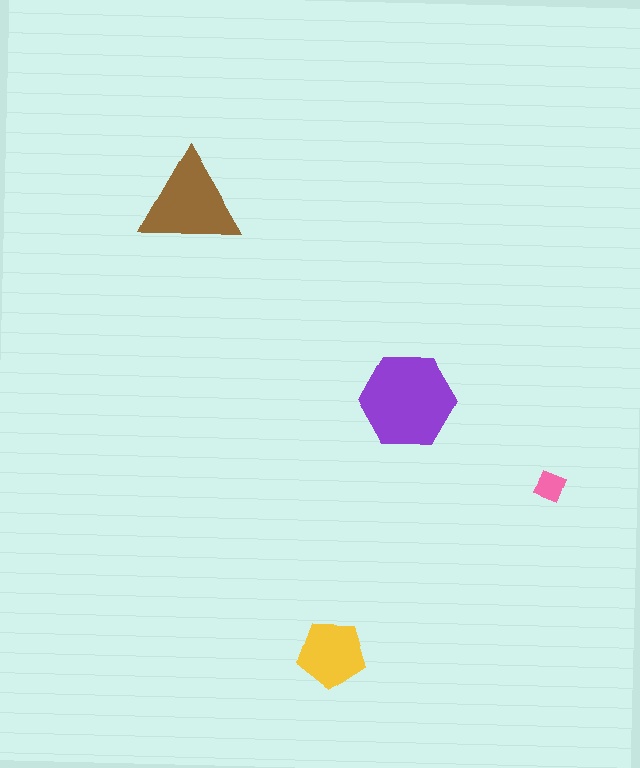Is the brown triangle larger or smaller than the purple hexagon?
Smaller.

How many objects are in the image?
There are 4 objects in the image.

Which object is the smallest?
The pink diamond.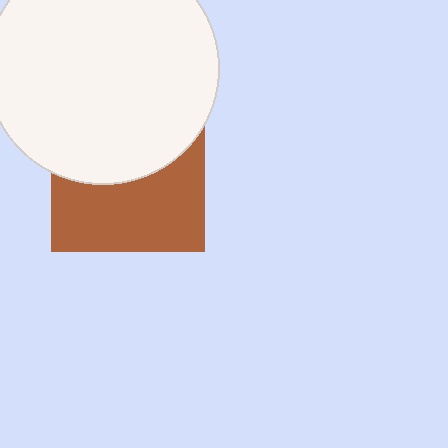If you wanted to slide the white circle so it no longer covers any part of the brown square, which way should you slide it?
Slide it up — that is the most direct way to separate the two shapes.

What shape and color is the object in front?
The object in front is a white circle.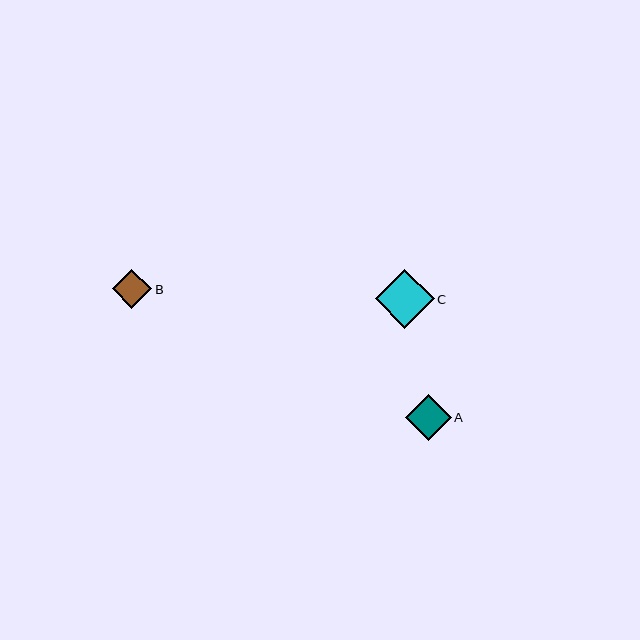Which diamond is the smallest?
Diamond B is the smallest with a size of approximately 39 pixels.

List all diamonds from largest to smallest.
From largest to smallest: C, A, B.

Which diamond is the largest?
Diamond C is the largest with a size of approximately 59 pixels.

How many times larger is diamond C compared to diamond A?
Diamond C is approximately 1.3 times the size of diamond A.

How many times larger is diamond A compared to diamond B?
Diamond A is approximately 1.2 times the size of diamond B.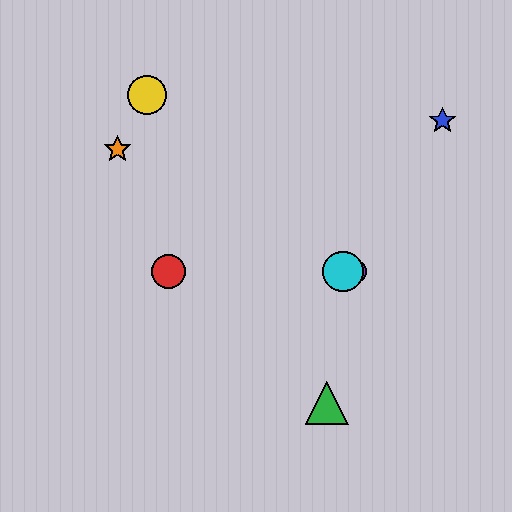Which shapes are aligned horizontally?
The red circle, the purple circle, the cyan circle are aligned horizontally.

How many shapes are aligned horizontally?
3 shapes (the red circle, the purple circle, the cyan circle) are aligned horizontally.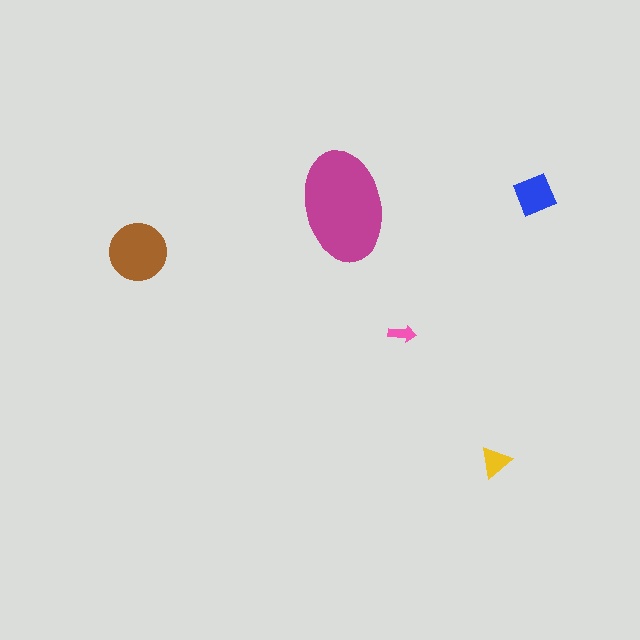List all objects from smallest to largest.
The pink arrow, the yellow triangle, the blue square, the brown circle, the magenta ellipse.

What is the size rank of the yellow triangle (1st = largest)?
4th.